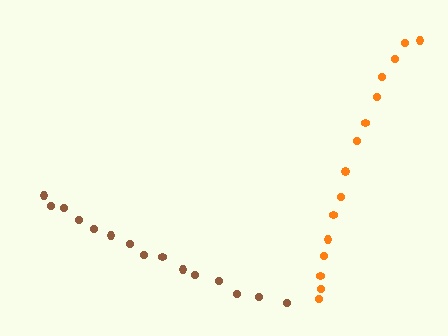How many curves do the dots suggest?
There are 2 distinct paths.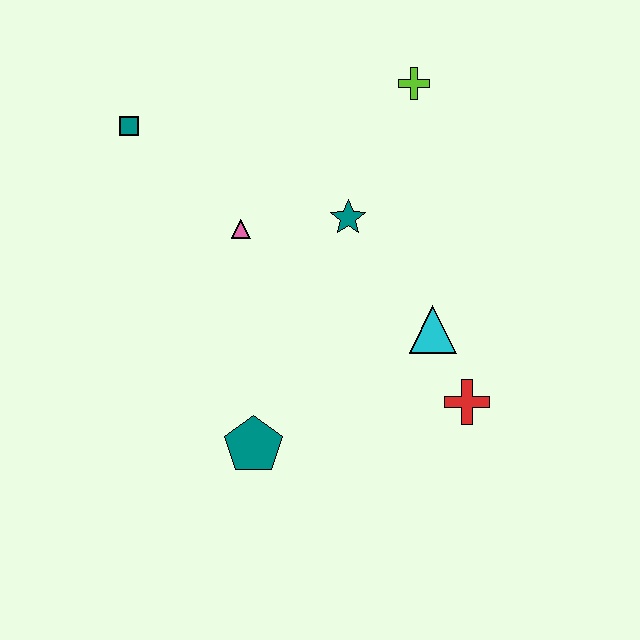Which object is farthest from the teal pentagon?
The lime cross is farthest from the teal pentagon.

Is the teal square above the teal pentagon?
Yes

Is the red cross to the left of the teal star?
No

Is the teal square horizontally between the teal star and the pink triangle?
No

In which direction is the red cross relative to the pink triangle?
The red cross is to the right of the pink triangle.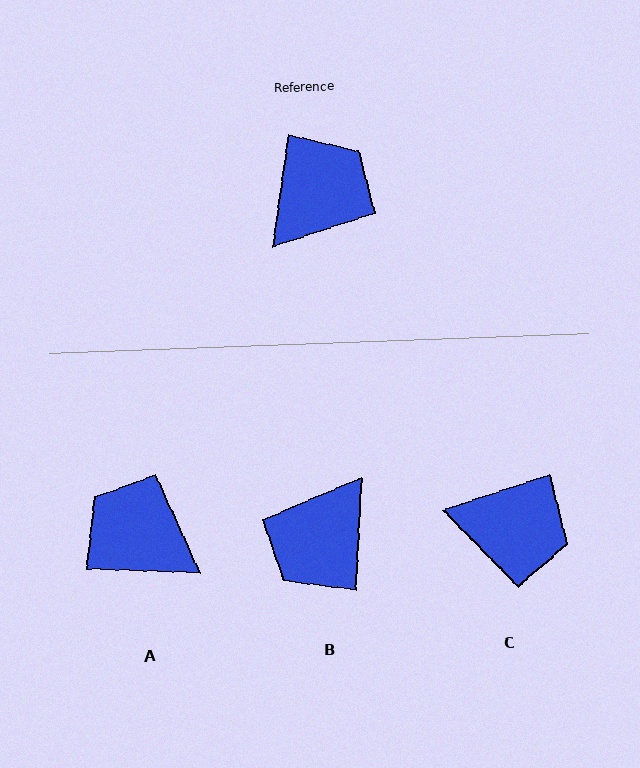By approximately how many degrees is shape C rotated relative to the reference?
Approximately 64 degrees clockwise.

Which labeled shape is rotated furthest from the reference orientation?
B, about 175 degrees away.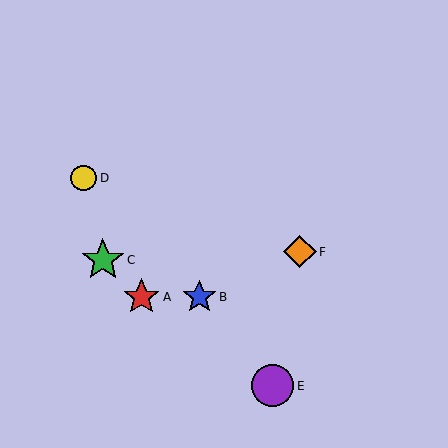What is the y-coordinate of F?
Object F is at y≈252.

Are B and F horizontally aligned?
No, B is at y≈297 and F is at y≈252.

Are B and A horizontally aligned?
Yes, both are at y≈297.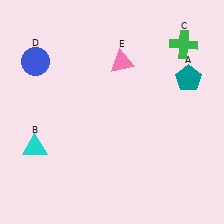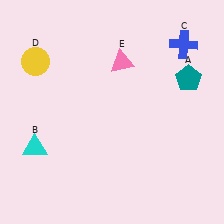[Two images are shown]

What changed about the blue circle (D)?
In Image 1, D is blue. In Image 2, it changed to yellow.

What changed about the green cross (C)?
In Image 1, C is green. In Image 2, it changed to blue.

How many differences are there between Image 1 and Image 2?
There are 2 differences between the two images.